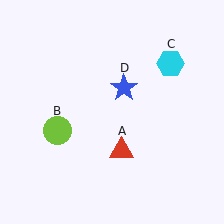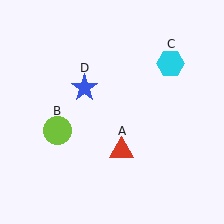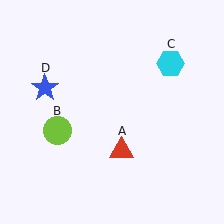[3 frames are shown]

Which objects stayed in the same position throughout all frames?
Red triangle (object A) and lime circle (object B) and cyan hexagon (object C) remained stationary.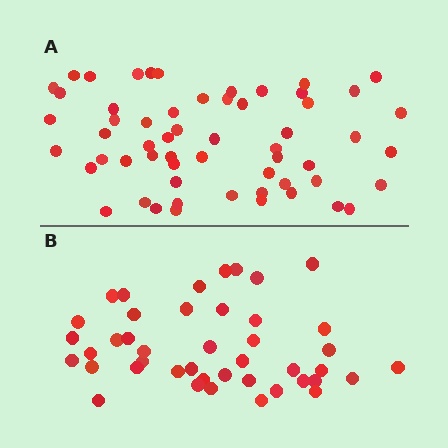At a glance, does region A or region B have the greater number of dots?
Region A (the top region) has more dots.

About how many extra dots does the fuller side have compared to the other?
Region A has approximately 15 more dots than region B.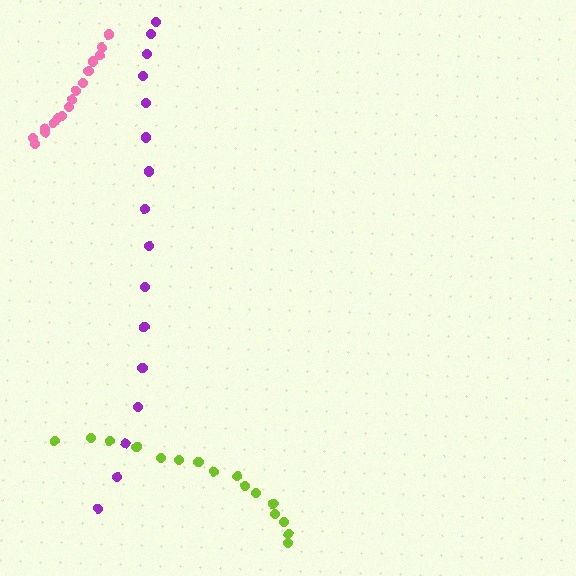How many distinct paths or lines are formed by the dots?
There are 3 distinct paths.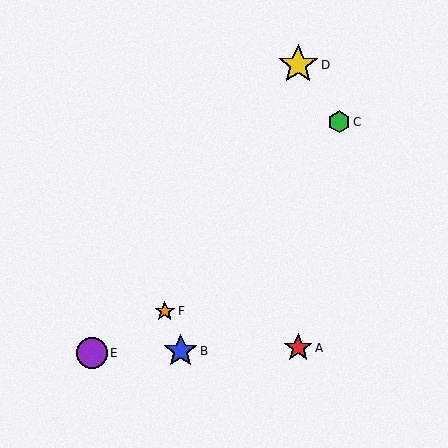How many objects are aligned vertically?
2 objects (A, D) are aligned vertically.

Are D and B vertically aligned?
No, D is at x≈298 and B is at x≈181.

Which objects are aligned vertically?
Objects A, D are aligned vertically.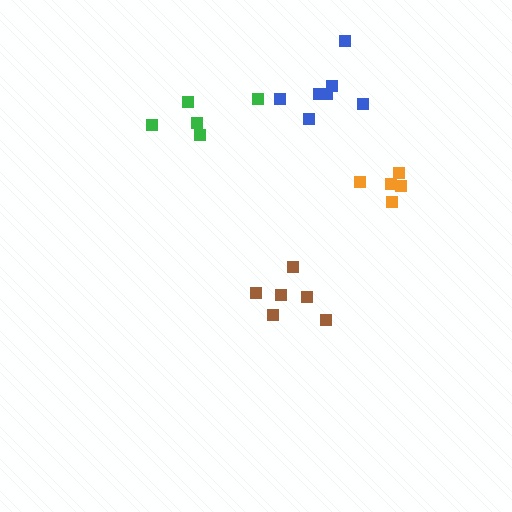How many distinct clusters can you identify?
There are 4 distinct clusters.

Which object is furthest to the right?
The orange cluster is rightmost.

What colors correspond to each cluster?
The clusters are colored: green, orange, brown, blue.